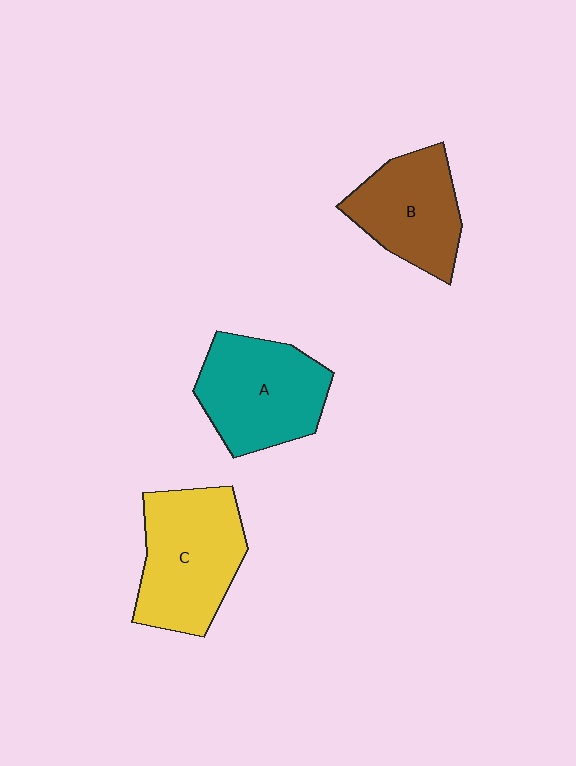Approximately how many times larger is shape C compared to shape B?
Approximately 1.3 times.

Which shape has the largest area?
Shape C (yellow).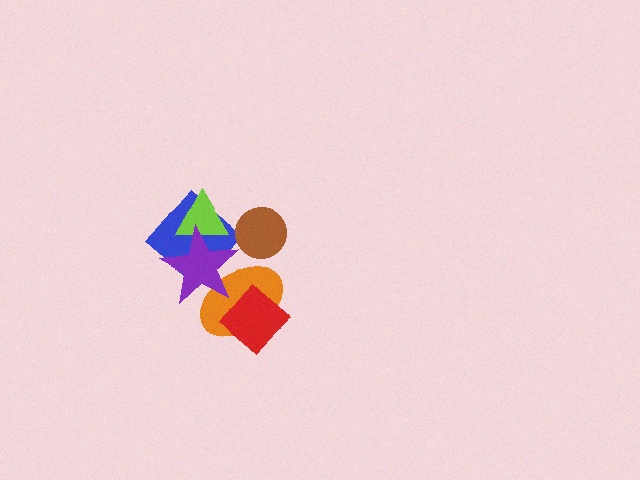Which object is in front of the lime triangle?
The purple star is in front of the lime triangle.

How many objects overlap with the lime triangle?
2 objects overlap with the lime triangle.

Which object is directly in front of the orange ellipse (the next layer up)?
The blue diamond is directly in front of the orange ellipse.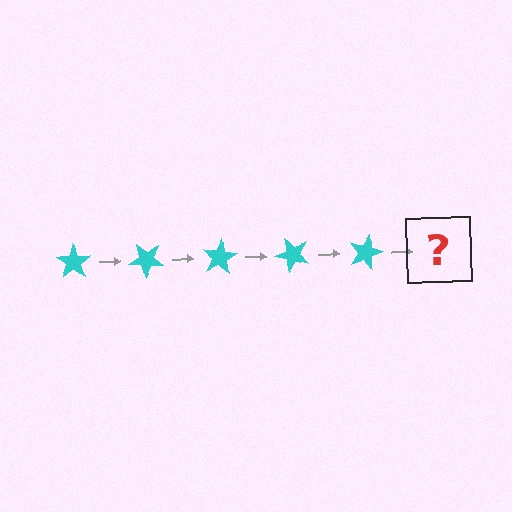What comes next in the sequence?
The next element should be a cyan star rotated 200 degrees.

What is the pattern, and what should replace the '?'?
The pattern is that the star rotates 40 degrees each step. The '?' should be a cyan star rotated 200 degrees.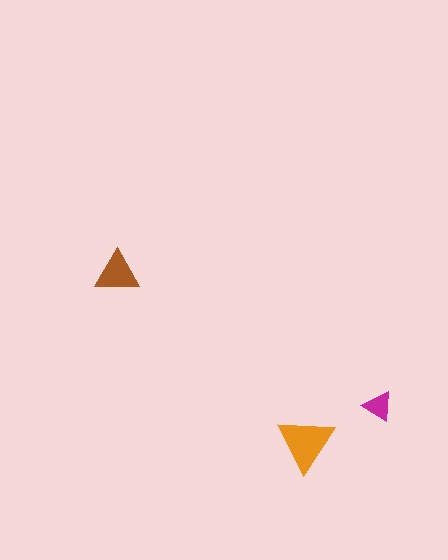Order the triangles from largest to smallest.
the orange one, the brown one, the magenta one.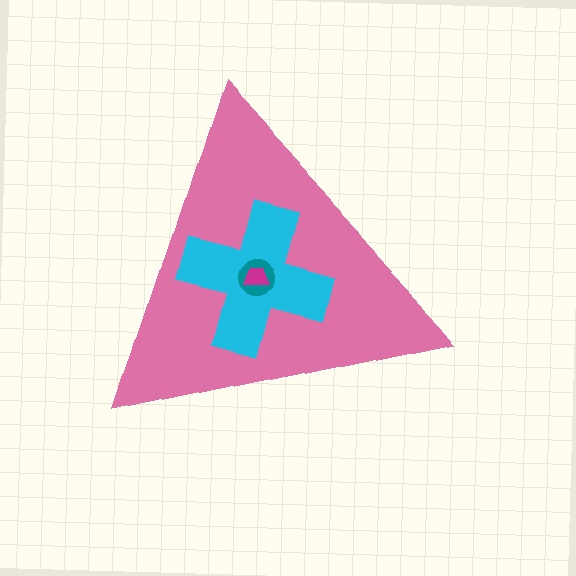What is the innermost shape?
The magenta trapezoid.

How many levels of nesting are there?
4.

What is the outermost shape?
The pink triangle.